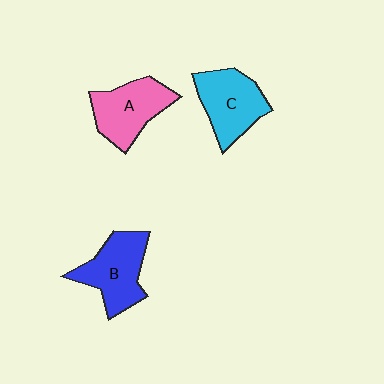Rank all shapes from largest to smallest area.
From largest to smallest: B (blue), C (cyan), A (pink).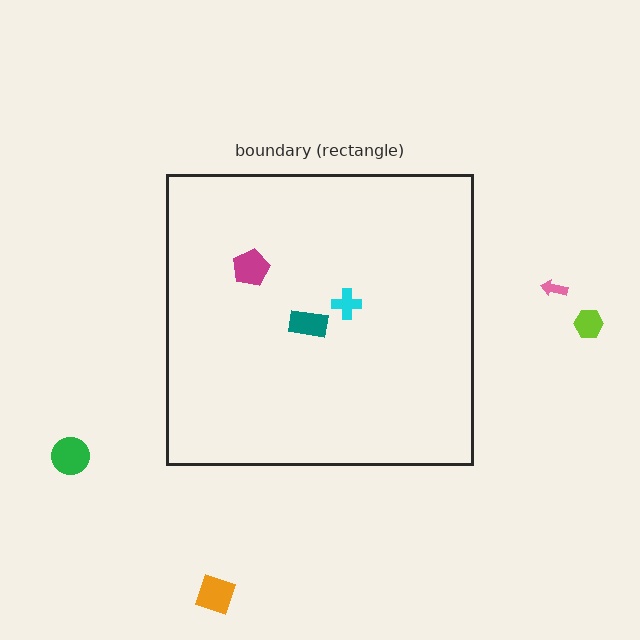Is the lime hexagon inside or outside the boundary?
Outside.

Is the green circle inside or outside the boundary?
Outside.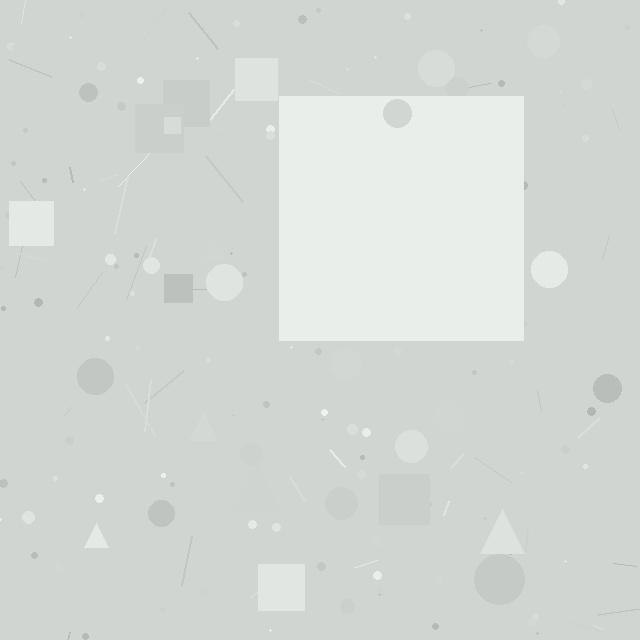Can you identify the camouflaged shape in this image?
The camouflaged shape is a square.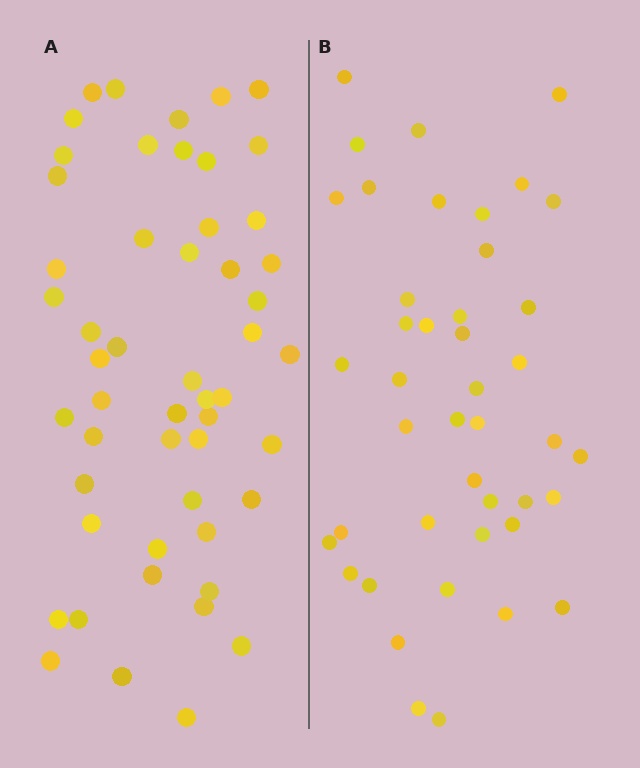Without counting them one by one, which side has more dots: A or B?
Region A (the left region) has more dots.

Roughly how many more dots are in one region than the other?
Region A has roughly 8 or so more dots than region B.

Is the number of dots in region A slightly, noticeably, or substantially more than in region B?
Region A has only slightly more — the two regions are fairly close. The ratio is roughly 1.2 to 1.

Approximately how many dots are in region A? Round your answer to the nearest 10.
About 50 dots. (The exact count is 52, which rounds to 50.)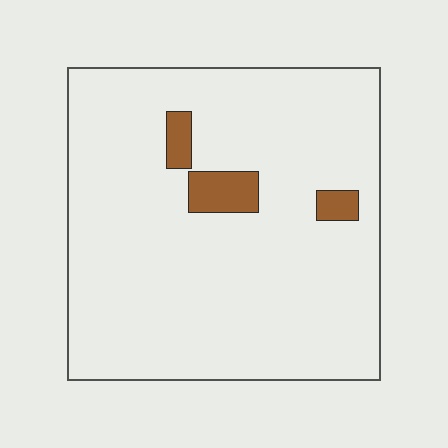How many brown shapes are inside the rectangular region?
3.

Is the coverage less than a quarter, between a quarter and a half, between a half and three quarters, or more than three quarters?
Less than a quarter.